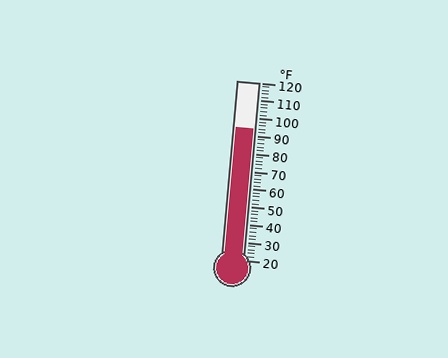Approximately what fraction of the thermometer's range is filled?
The thermometer is filled to approximately 75% of its range.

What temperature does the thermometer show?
The thermometer shows approximately 94°F.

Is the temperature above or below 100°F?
The temperature is below 100°F.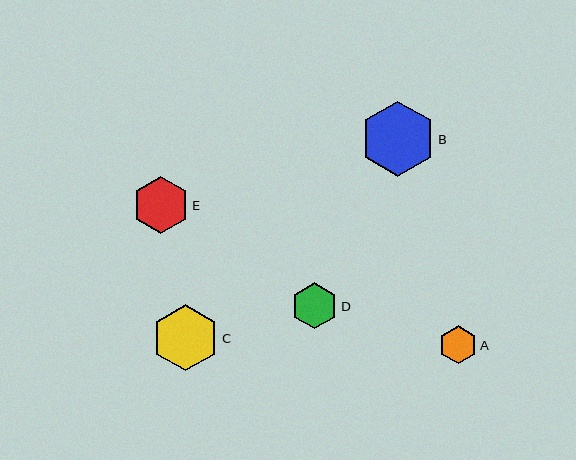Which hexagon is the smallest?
Hexagon A is the smallest with a size of approximately 38 pixels.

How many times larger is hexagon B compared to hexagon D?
Hexagon B is approximately 1.6 times the size of hexagon D.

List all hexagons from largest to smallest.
From largest to smallest: B, C, E, D, A.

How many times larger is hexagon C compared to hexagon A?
Hexagon C is approximately 1.7 times the size of hexagon A.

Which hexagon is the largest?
Hexagon B is the largest with a size of approximately 75 pixels.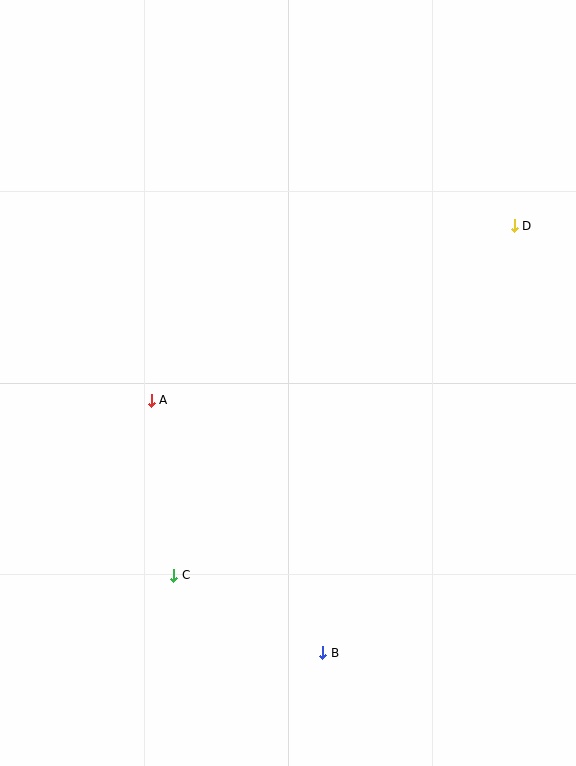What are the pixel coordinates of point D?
Point D is at (514, 226).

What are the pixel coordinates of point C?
Point C is at (174, 575).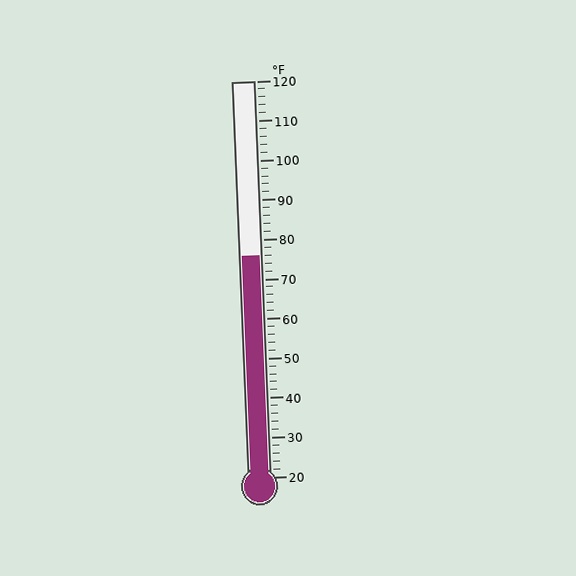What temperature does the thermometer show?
The thermometer shows approximately 76°F.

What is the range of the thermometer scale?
The thermometer scale ranges from 20°F to 120°F.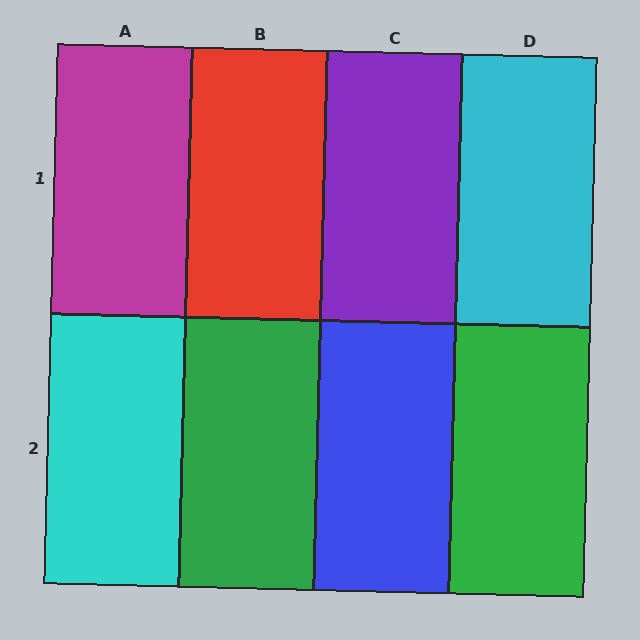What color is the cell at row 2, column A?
Cyan.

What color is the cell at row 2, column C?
Blue.